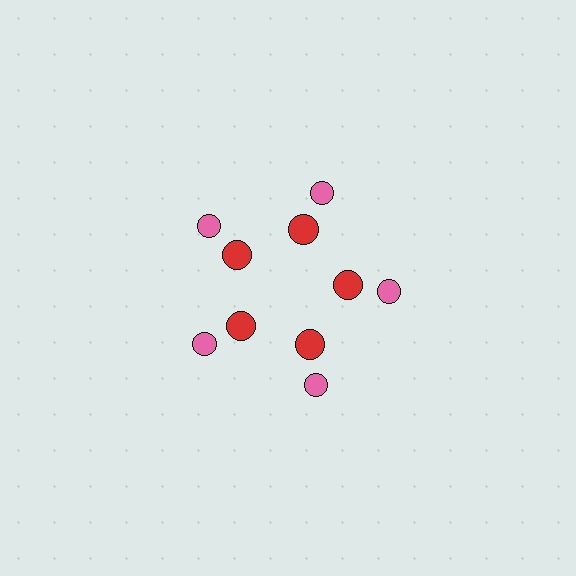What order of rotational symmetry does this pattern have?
This pattern has 5-fold rotational symmetry.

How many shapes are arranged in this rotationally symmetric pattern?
There are 10 shapes, arranged in 5 groups of 2.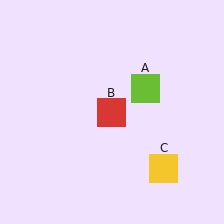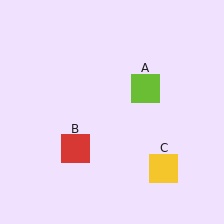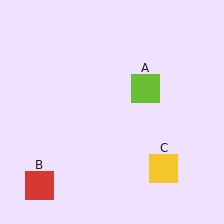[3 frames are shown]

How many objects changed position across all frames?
1 object changed position: red square (object B).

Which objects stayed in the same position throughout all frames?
Lime square (object A) and yellow square (object C) remained stationary.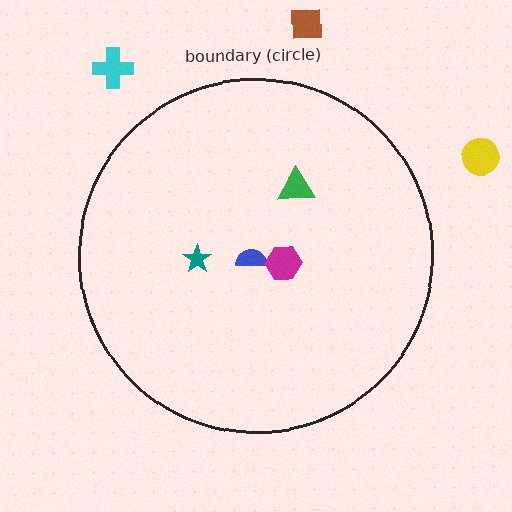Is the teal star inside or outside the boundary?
Inside.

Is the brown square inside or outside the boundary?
Outside.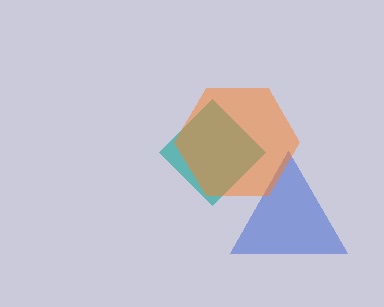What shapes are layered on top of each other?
The layered shapes are: a blue triangle, a teal diamond, an orange hexagon.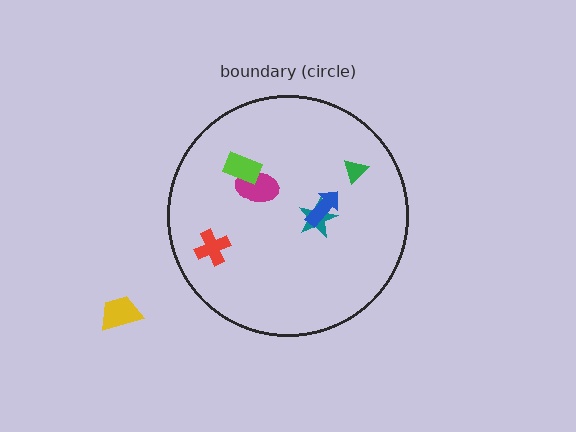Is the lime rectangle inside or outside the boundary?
Inside.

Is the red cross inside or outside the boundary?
Inside.